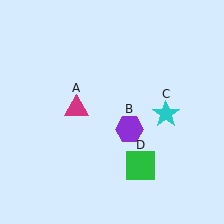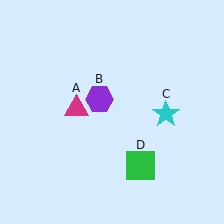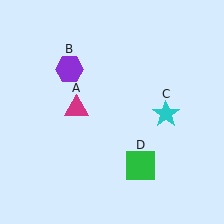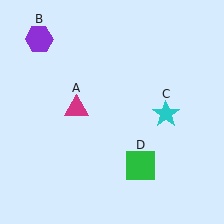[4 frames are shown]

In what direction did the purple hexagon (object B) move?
The purple hexagon (object B) moved up and to the left.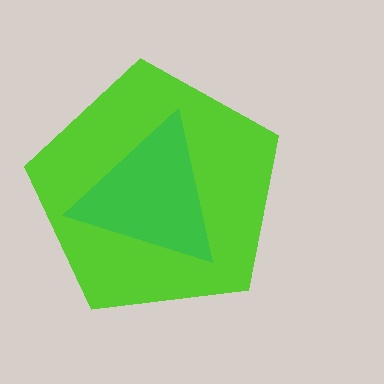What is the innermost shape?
The green triangle.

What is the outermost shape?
The lime pentagon.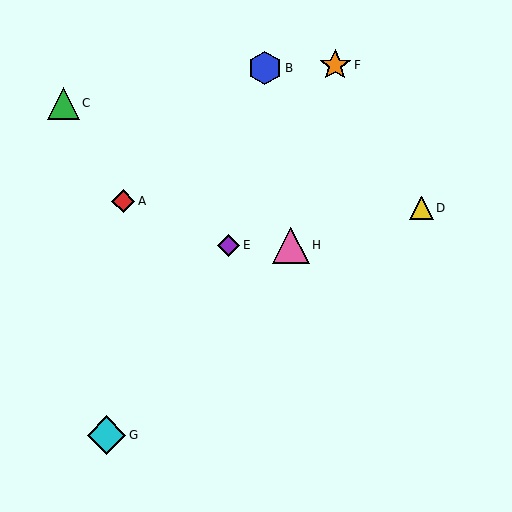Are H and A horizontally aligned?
No, H is at y≈245 and A is at y≈201.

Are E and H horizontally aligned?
Yes, both are at y≈245.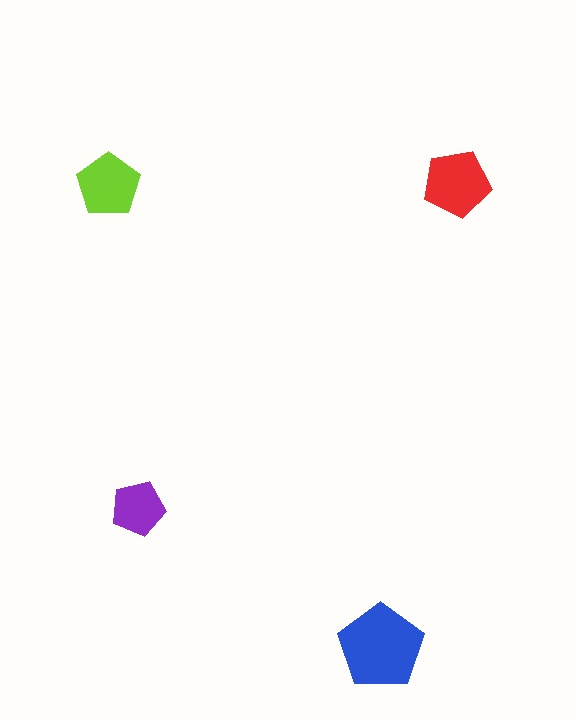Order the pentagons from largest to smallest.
the blue one, the red one, the lime one, the purple one.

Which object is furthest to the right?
The red pentagon is rightmost.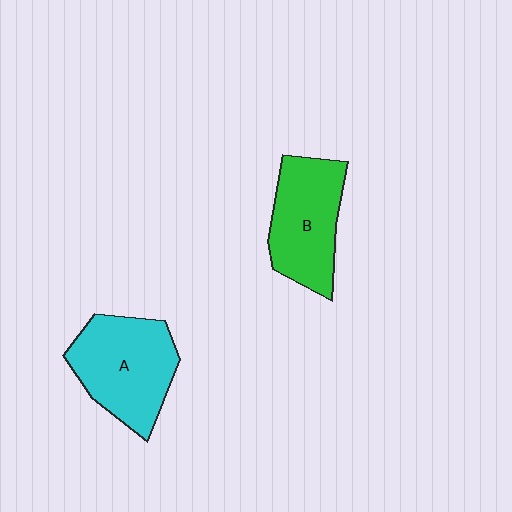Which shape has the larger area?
Shape A (cyan).